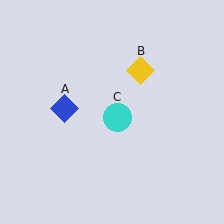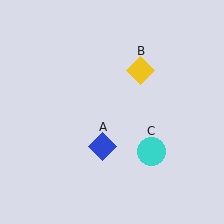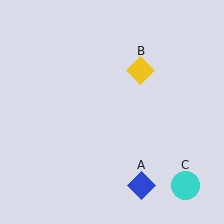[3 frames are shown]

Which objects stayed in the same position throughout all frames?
Yellow diamond (object B) remained stationary.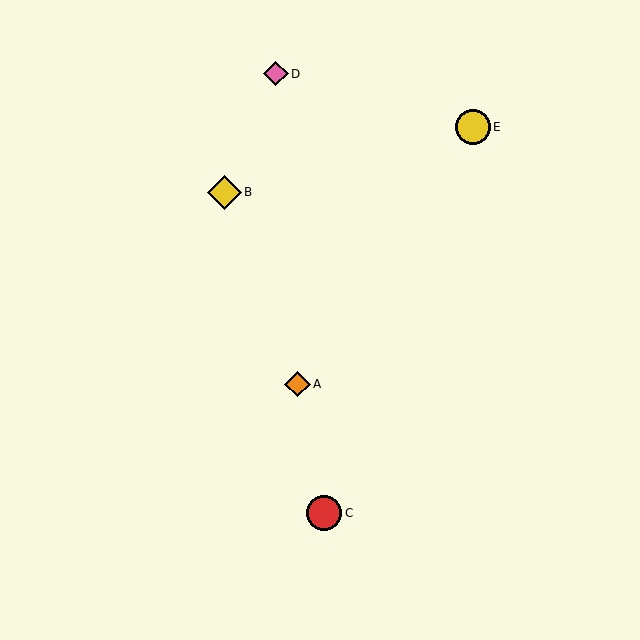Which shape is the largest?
The red circle (labeled C) is the largest.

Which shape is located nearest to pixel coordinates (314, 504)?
The red circle (labeled C) at (324, 513) is nearest to that location.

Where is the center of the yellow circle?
The center of the yellow circle is at (473, 127).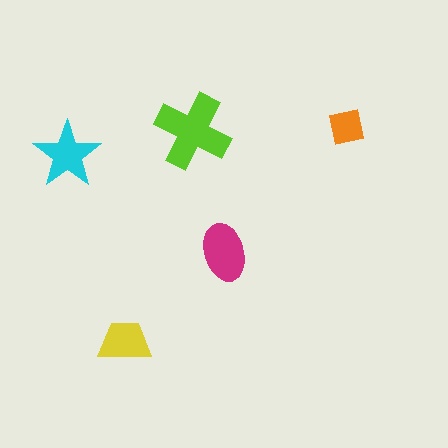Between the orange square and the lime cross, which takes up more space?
The lime cross.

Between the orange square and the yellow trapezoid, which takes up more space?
The yellow trapezoid.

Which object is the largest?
The lime cross.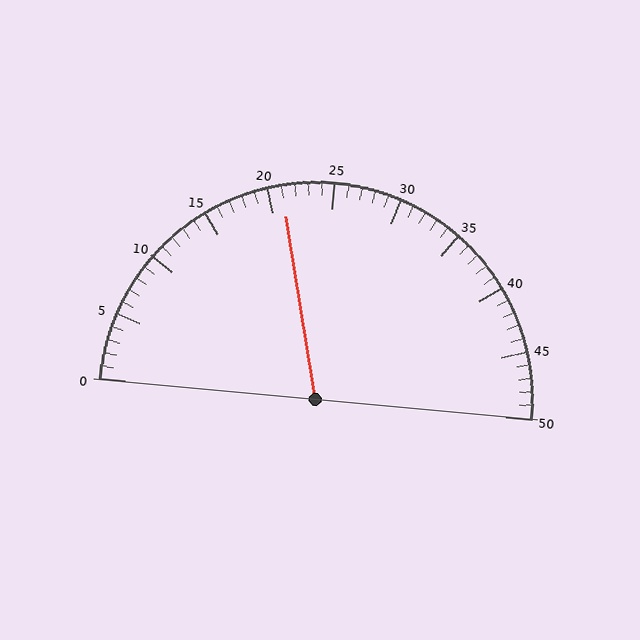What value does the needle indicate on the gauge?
The needle indicates approximately 21.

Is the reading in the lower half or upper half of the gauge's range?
The reading is in the lower half of the range (0 to 50).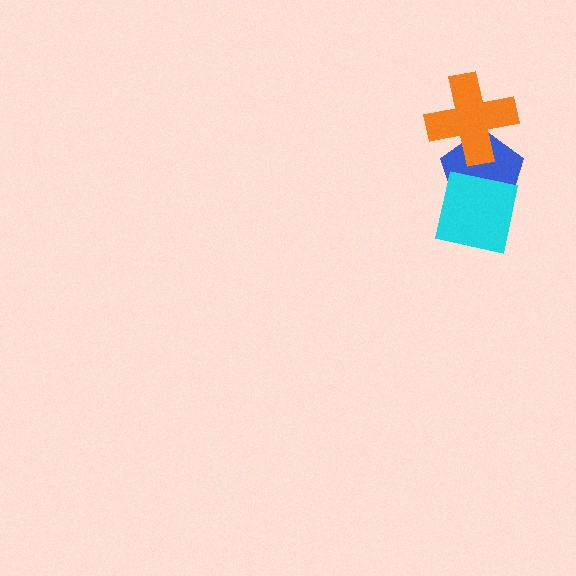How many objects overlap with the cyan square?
1 object overlaps with the cyan square.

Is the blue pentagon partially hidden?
Yes, it is partially covered by another shape.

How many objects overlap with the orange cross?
1 object overlaps with the orange cross.